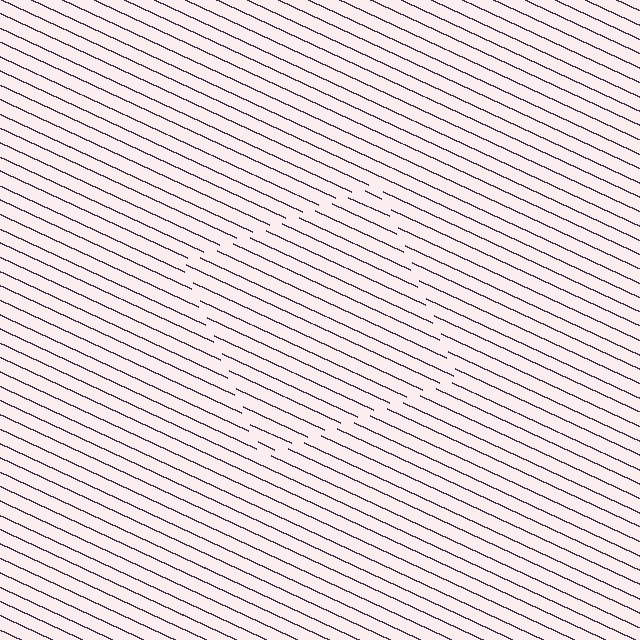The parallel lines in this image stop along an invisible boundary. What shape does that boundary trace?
An illusory square. The interior of the shape contains the same grating, shifted by half a period — the contour is defined by the phase discontinuity where line-ends from the inner and outer gratings abut.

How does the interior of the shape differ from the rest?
The interior of the shape contains the same grating, shifted by half a period — the contour is defined by the phase discontinuity where line-ends from the inner and outer gratings abut.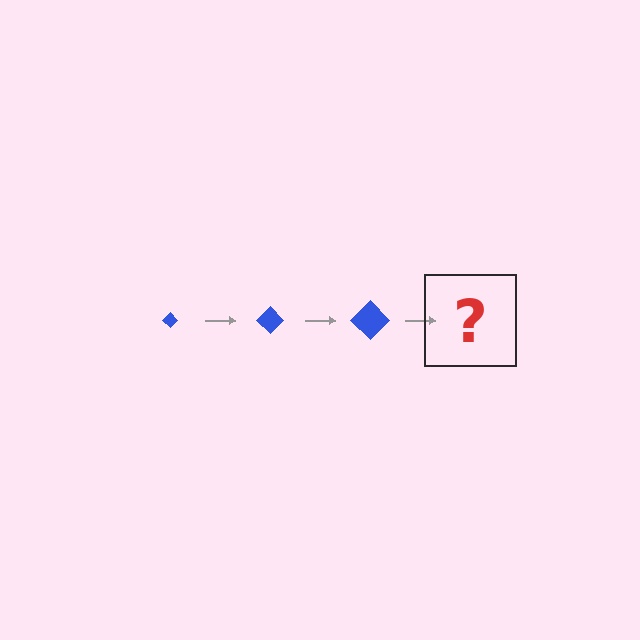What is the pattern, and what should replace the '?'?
The pattern is that the diamond gets progressively larger each step. The '?' should be a blue diamond, larger than the previous one.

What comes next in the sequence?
The next element should be a blue diamond, larger than the previous one.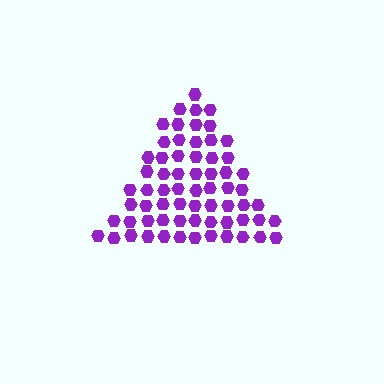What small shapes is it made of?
It is made of small hexagons.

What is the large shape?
The large shape is a triangle.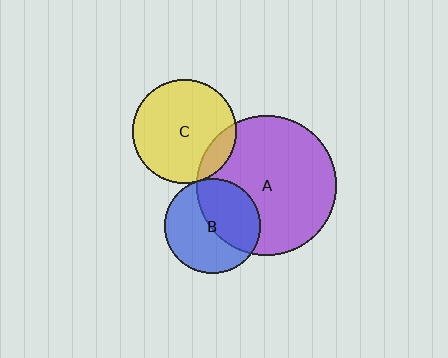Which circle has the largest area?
Circle A (purple).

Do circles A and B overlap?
Yes.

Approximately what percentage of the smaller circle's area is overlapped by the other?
Approximately 45%.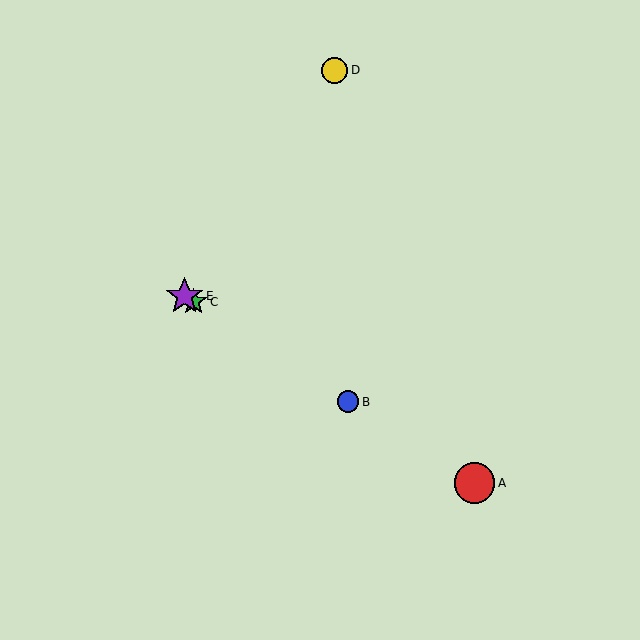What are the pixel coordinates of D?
Object D is at (335, 70).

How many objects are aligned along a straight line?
4 objects (A, B, C, E) are aligned along a straight line.